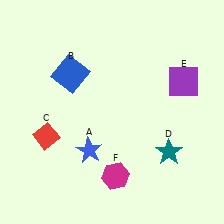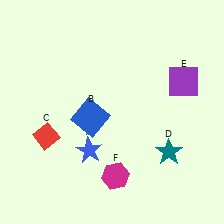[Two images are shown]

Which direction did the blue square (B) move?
The blue square (B) moved down.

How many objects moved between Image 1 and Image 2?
1 object moved between the two images.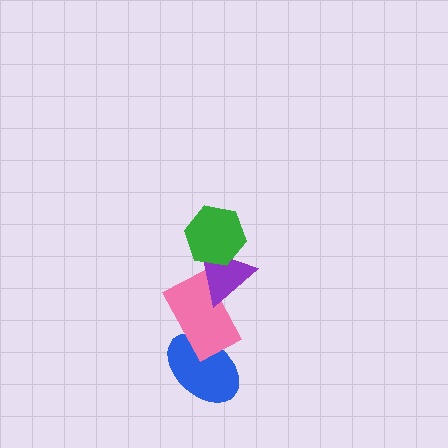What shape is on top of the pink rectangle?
The purple triangle is on top of the pink rectangle.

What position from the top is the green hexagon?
The green hexagon is 1st from the top.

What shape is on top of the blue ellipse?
The pink rectangle is on top of the blue ellipse.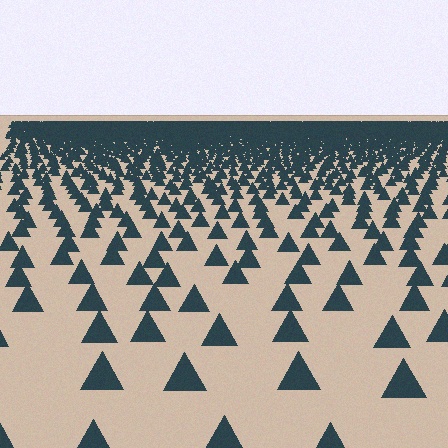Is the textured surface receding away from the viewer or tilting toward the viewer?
The surface is receding away from the viewer. Texture elements get smaller and denser toward the top.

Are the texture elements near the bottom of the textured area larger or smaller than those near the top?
Larger. Near the bottom, elements are closer to the viewer and appear at a bigger on-screen size.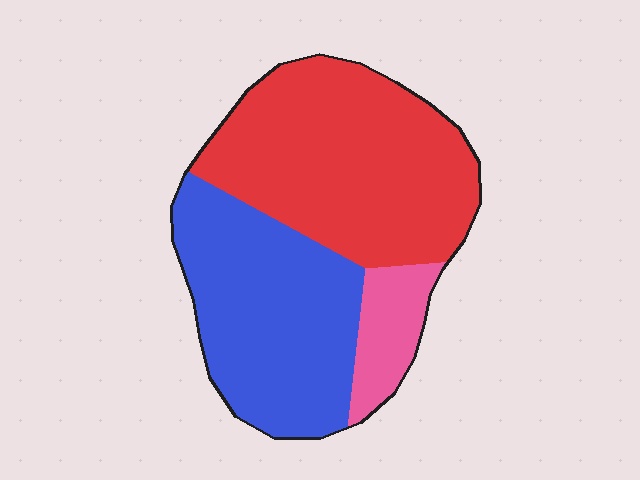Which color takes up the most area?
Red, at roughly 50%.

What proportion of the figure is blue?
Blue covers around 40% of the figure.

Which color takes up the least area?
Pink, at roughly 10%.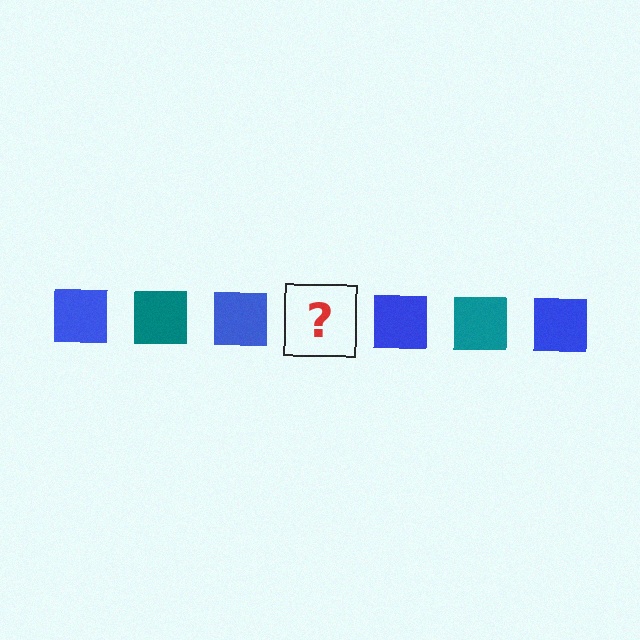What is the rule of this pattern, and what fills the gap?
The rule is that the pattern cycles through blue, teal squares. The gap should be filled with a teal square.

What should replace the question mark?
The question mark should be replaced with a teal square.